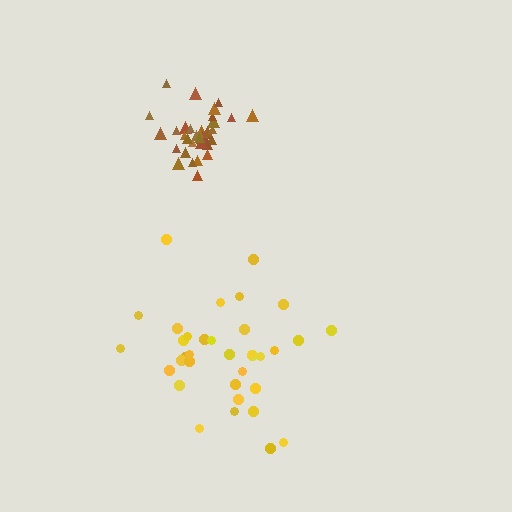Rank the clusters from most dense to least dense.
brown, yellow.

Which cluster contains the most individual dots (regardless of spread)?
Yellow (35).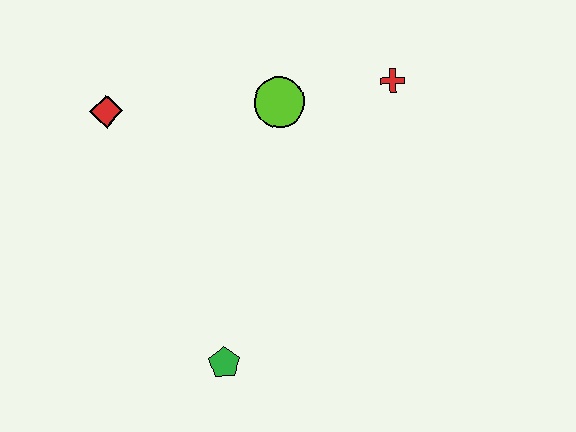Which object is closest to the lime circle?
The red cross is closest to the lime circle.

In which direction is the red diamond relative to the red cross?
The red diamond is to the left of the red cross.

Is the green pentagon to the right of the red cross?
No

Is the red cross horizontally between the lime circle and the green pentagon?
No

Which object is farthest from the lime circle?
The green pentagon is farthest from the lime circle.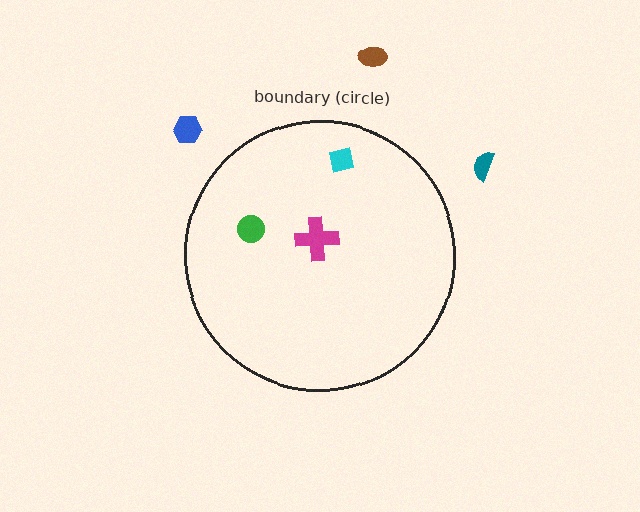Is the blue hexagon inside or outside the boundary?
Outside.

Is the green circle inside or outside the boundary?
Inside.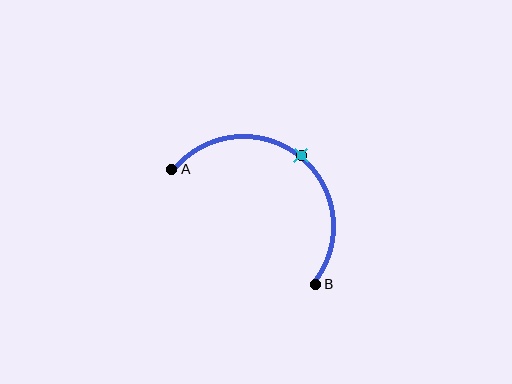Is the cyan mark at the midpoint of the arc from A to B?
Yes. The cyan mark lies on the arc at equal arc-length from both A and B — it is the arc midpoint.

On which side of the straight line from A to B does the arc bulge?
The arc bulges above and to the right of the straight line connecting A and B.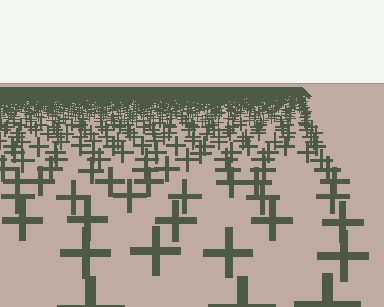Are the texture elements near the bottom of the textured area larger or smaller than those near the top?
Larger. Near the bottom, elements are closer to the viewer and appear at a bigger on-screen size.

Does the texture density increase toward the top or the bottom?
Density increases toward the top.